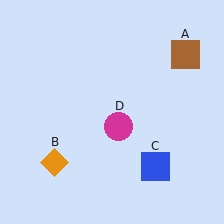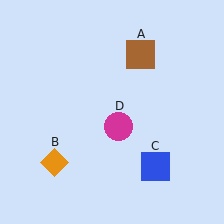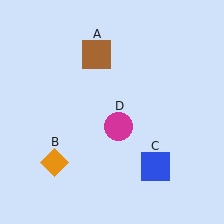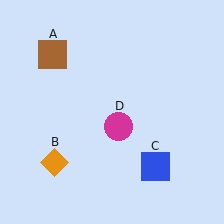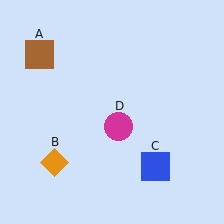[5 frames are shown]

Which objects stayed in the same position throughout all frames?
Orange diamond (object B) and blue square (object C) and magenta circle (object D) remained stationary.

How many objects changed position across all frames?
1 object changed position: brown square (object A).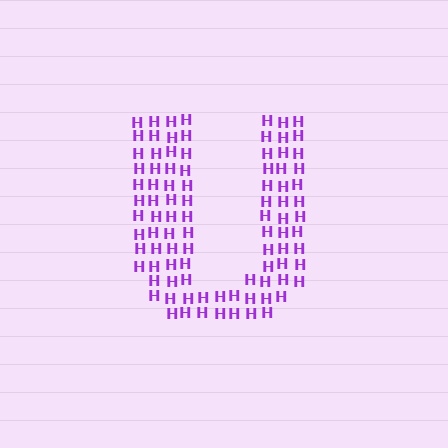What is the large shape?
The large shape is the letter U.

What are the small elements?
The small elements are letter H's.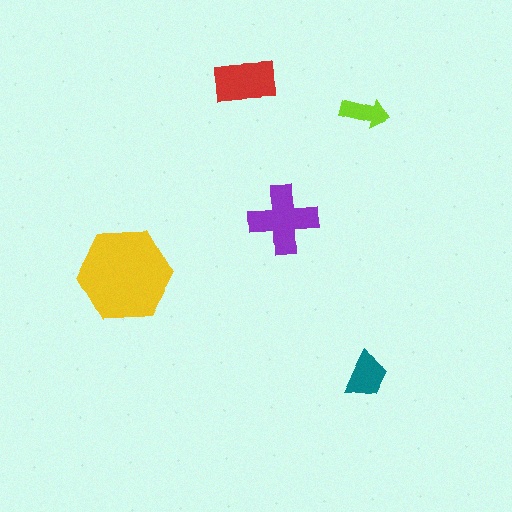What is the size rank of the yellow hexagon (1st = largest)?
1st.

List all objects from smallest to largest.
The lime arrow, the teal trapezoid, the red rectangle, the purple cross, the yellow hexagon.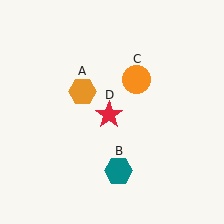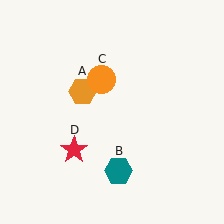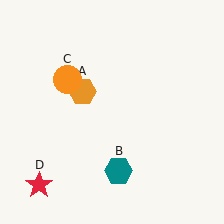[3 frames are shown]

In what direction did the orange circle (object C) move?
The orange circle (object C) moved left.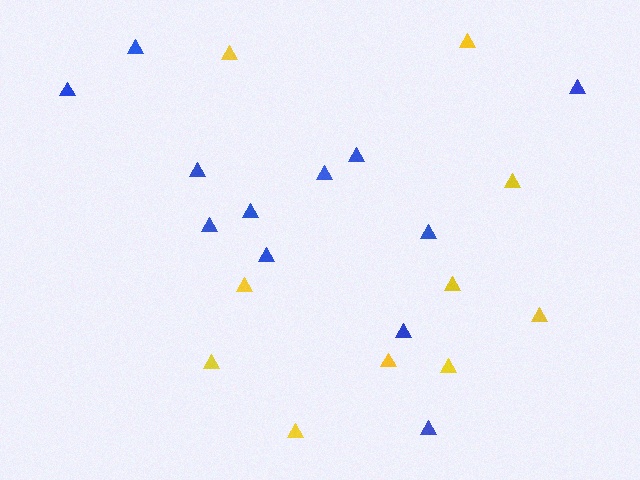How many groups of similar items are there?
There are 2 groups: one group of blue triangles (12) and one group of yellow triangles (10).